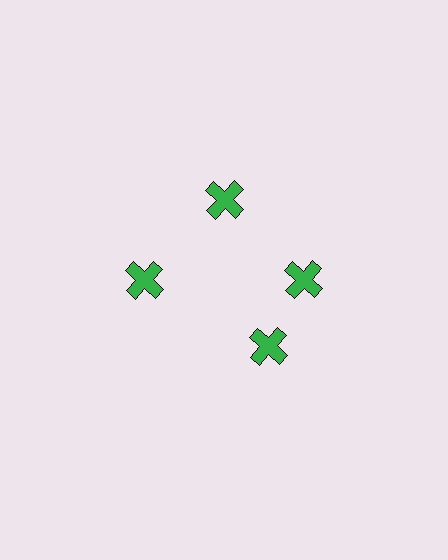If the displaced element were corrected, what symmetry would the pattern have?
It would have 4-fold rotational symmetry — the pattern would map onto itself every 90 degrees.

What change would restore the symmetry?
The symmetry would be restored by rotating it back into even spacing with its neighbors so that all 4 crosses sit at equal angles and equal distance from the center.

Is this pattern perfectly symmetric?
No. The 4 green crosses are arranged in a ring, but one element near the 6 o'clock position is rotated out of alignment along the ring, breaking the 4-fold rotational symmetry.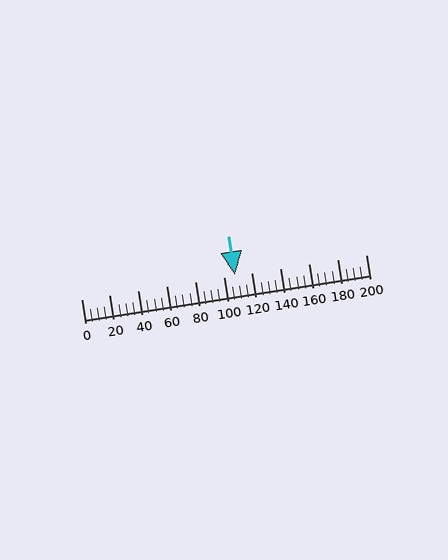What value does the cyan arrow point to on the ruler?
The cyan arrow points to approximately 108.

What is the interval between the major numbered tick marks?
The major tick marks are spaced 20 units apart.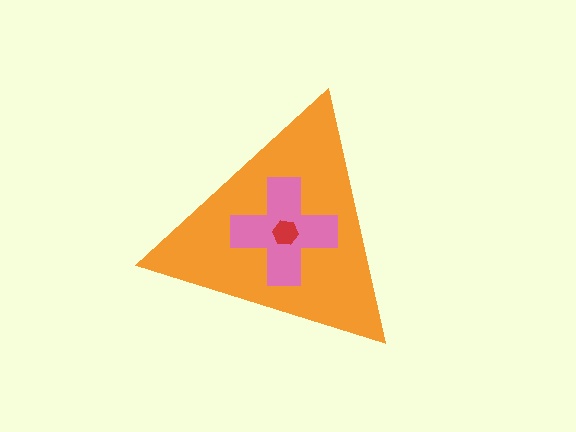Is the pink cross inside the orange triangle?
Yes.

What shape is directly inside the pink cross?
The red hexagon.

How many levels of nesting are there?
3.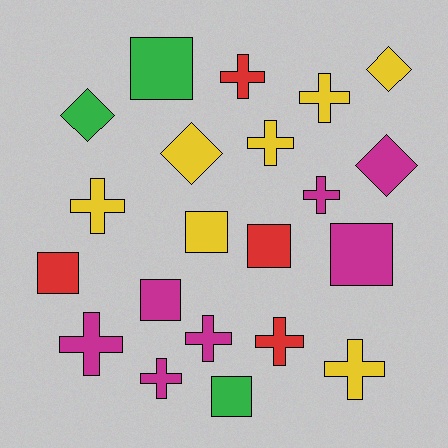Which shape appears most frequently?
Cross, with 10 objects.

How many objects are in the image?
There are 21 objects.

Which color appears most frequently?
Magenta, with 7 objects.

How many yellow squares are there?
There is 1 yellow square.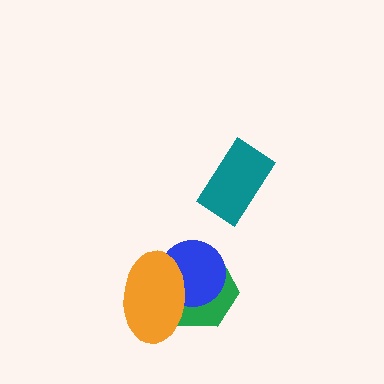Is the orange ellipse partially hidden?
No, no other shape covers it.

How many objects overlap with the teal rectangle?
0 objects overlap with the teal rectangle.